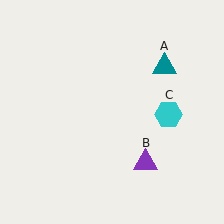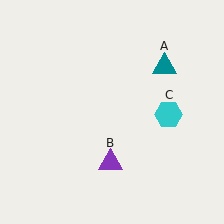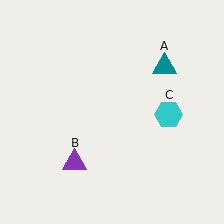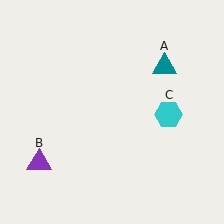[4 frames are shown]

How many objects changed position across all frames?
1 object changed position: purple triangle (object B).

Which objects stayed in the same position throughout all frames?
Teal triangle (object A) and cyan hexagon (object C) remained stationary.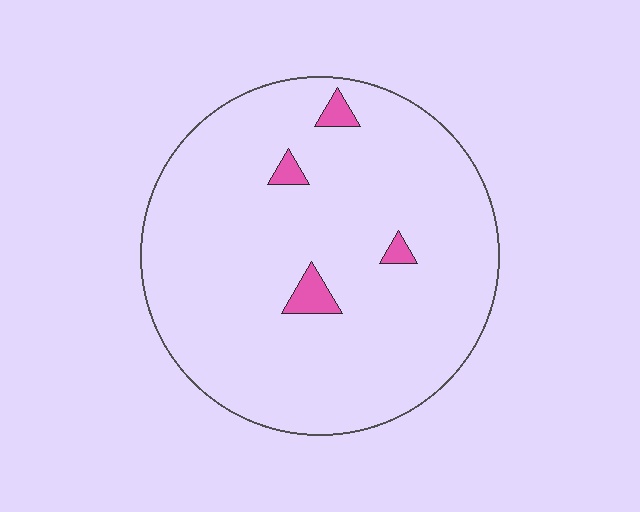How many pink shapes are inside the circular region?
4.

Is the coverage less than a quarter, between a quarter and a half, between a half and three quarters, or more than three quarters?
Less than a quarter.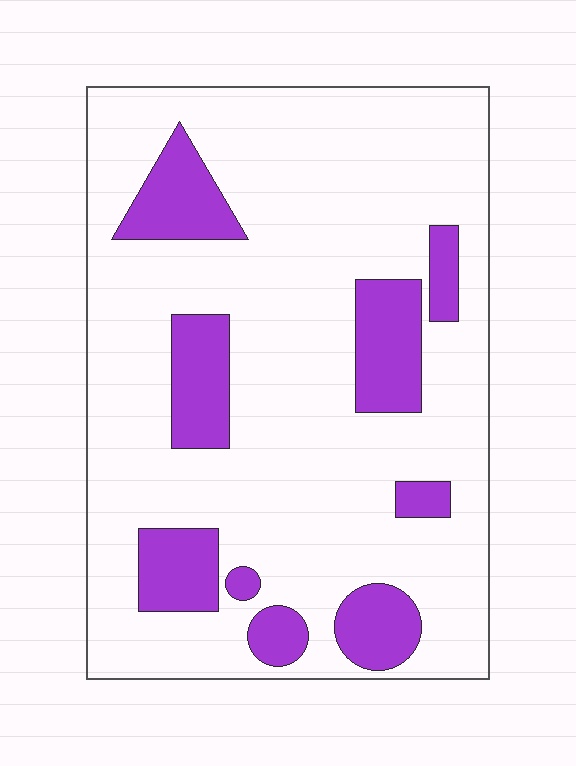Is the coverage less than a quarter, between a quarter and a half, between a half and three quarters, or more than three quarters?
Less than a quarter.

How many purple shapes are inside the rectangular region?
9.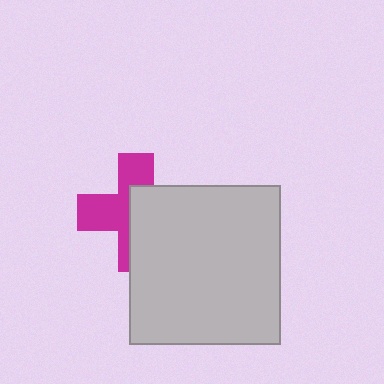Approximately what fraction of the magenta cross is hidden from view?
Roughly 50% of the magenta cross is hidden behind the light gray rectangle.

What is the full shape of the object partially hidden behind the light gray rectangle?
The partially hidden object is a magenta cross.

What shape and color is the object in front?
The object in front is a light gray rectangle.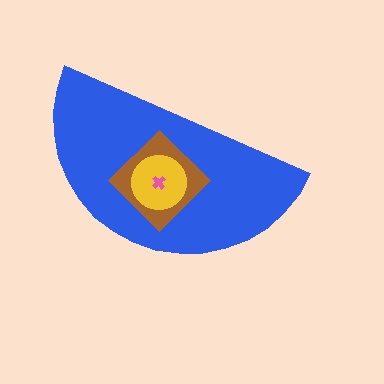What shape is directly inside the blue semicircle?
The brown diamond.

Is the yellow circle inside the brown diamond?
Yes.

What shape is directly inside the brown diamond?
The yellow circle.